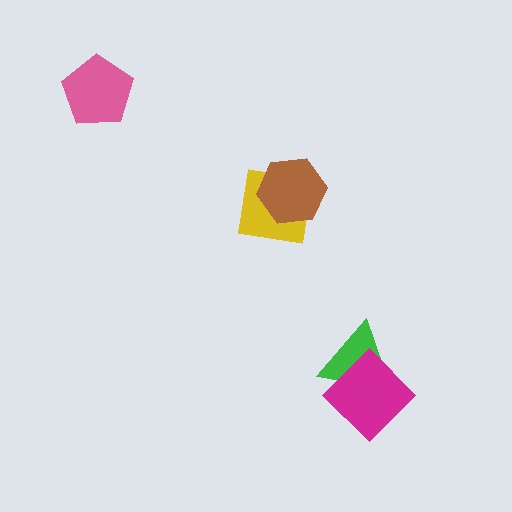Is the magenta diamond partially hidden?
No, no other shape covers it.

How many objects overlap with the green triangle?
1 object overlaps with the green triangle.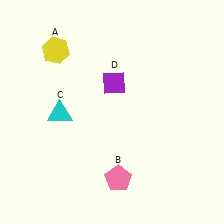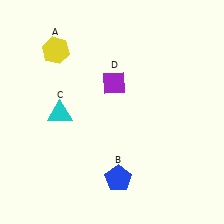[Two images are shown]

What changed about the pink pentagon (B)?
In Image 1, B is pink. In Image 2, it changed to blue.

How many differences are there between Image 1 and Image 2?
There is 1 difference between the two images.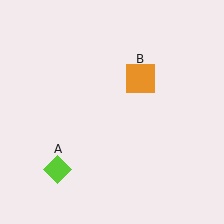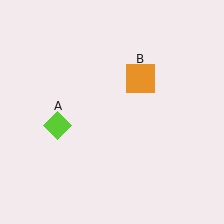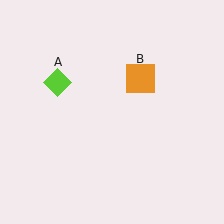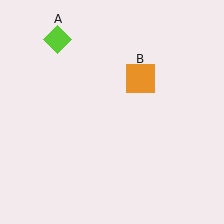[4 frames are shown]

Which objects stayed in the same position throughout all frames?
Orange square (object B) remained stationary.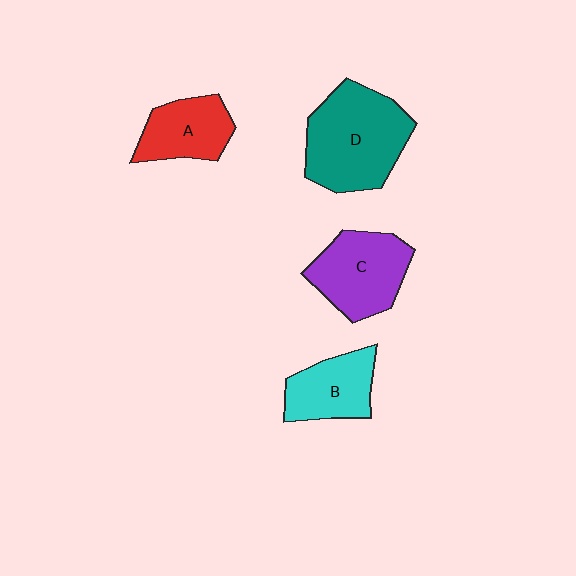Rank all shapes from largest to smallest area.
From largest to smallest: D (teal), C (purple), B (cyan), A (red).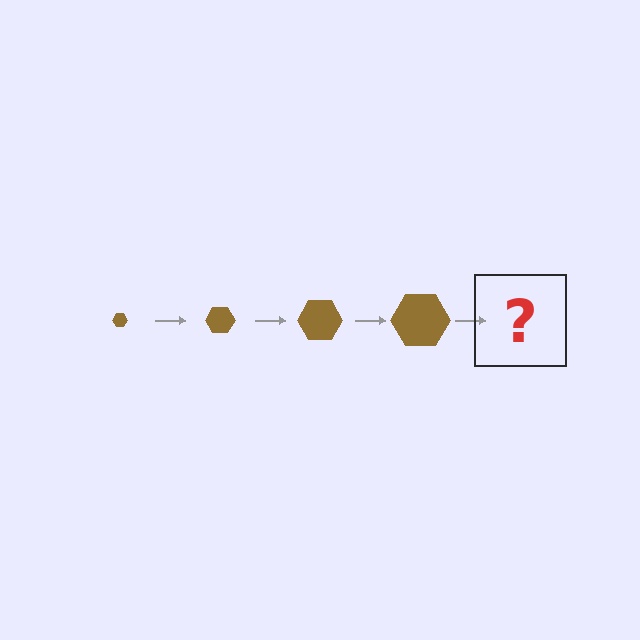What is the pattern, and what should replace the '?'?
The pattern is that the hexagon gets progressively larger each step. The '?' should be a brown hexagon, larger than the previous one.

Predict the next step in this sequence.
The next step is a brown hexagon, larger than the previous one.